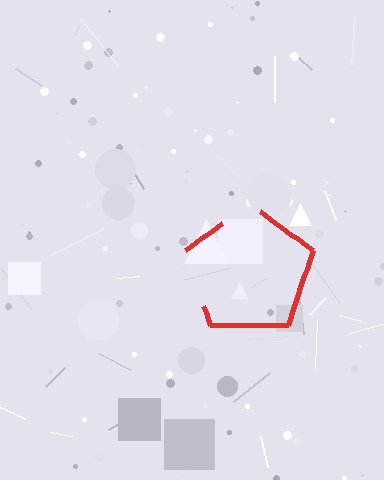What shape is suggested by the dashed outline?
The dashed outline suggests a pentagon.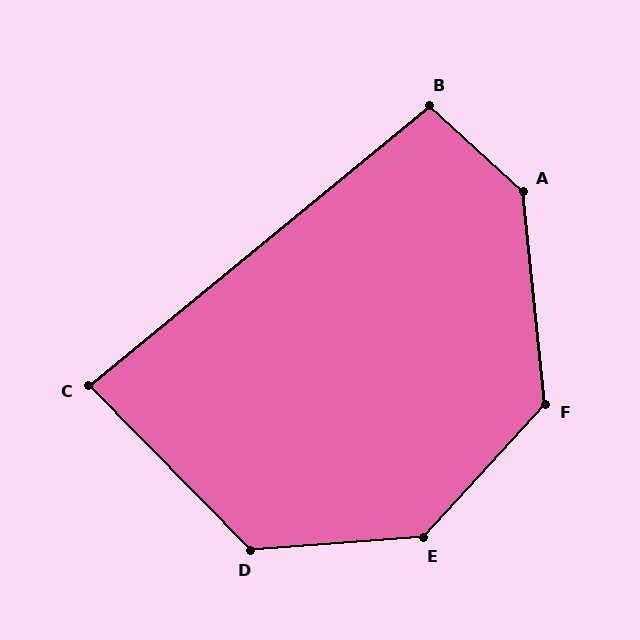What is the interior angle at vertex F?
Approximately 132 degrees (obtuse).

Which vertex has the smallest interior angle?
C, at approximately 85 degrees.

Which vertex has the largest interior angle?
A, at approximately 138 degrees.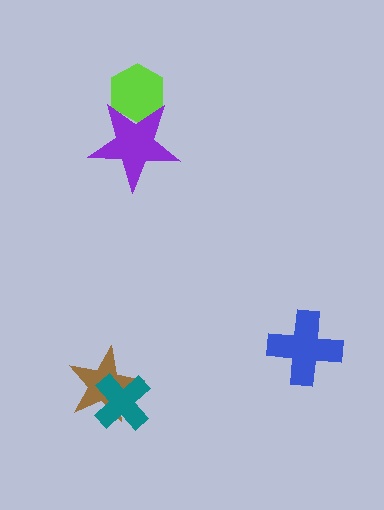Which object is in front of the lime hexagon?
The purple star is in front of the lime hexagon.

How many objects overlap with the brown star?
1 object overlaps with the brown star.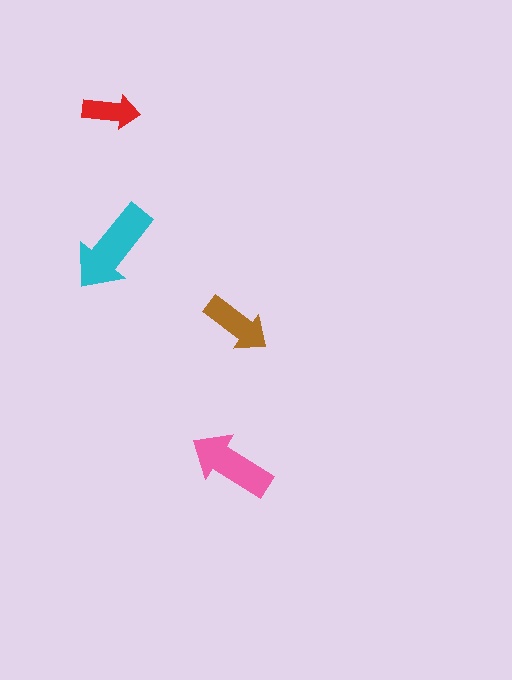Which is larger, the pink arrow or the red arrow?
The pink one.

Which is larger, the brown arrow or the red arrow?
The brown one.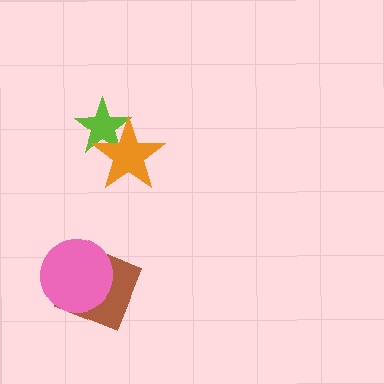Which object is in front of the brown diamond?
The pink circle is in front of the brown diamond.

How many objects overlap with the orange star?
1 object overlaps with the orange star.